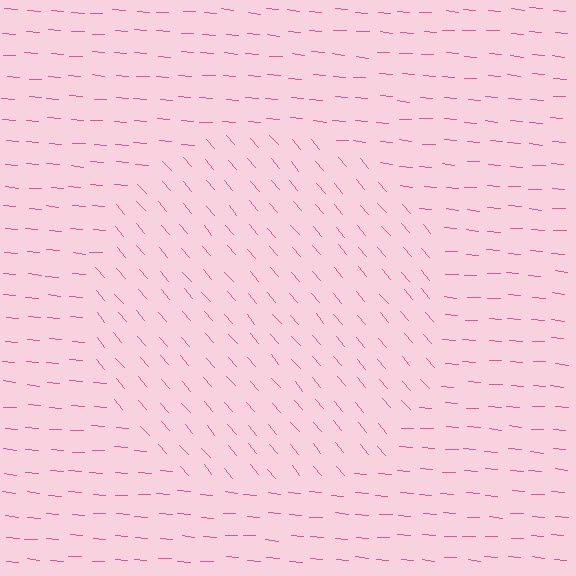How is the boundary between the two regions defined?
The boundary is defined purely by a change in line orientation (approximately 45 degrees difference). All lines are the same color and thickness.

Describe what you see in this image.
The image is filled with small pink line segments. A circle region in the image has lines oriented differently from the surrounding lines, creating a visible texture boundary.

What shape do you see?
I see a circle.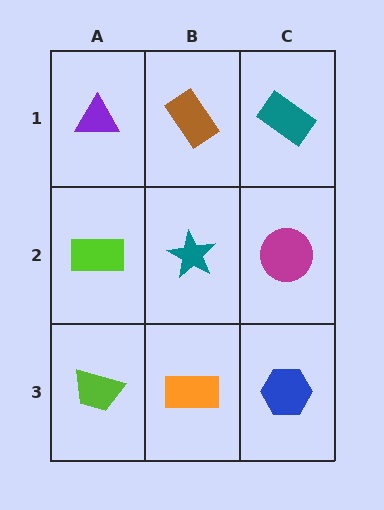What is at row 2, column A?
A lime rectangle.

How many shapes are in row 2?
3 shapes.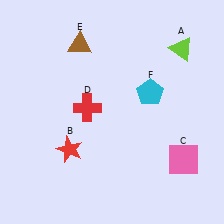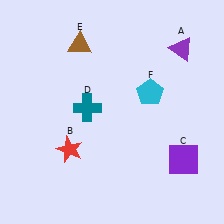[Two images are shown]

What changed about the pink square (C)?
In Image 1, C is pink. In Image 2, it changed to purple.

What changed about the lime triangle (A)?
In Image 1, A is lime. In Image 2, it changed to purple.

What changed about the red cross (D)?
In Image 1, D is red. In Image 2, it changed to teal.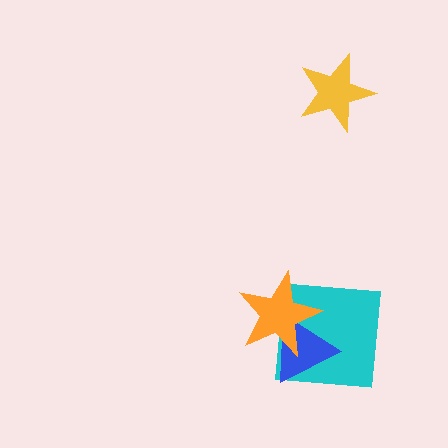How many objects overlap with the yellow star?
0 objects overlap with the yellow star.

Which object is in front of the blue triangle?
The orange star is in front of the blue triangle.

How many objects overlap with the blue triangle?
2 objects overlap with the blue triangle.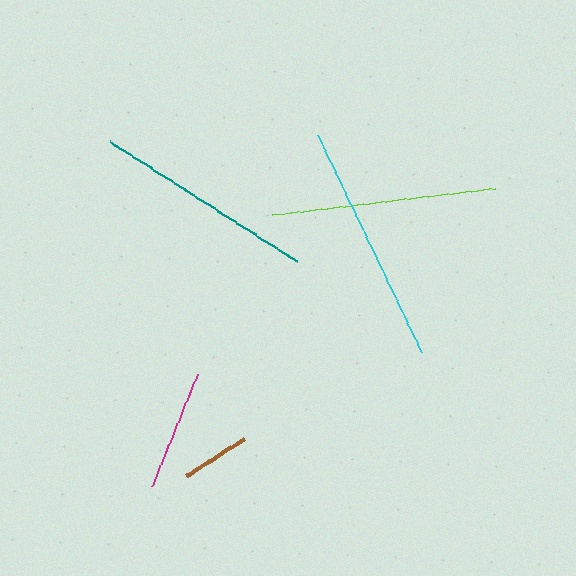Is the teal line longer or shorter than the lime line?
The lime line is longer than the teal line.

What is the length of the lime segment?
The lime segment is approximately 225 pixels long.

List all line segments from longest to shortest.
From longest to shortest: cyan, lime, teal, magenta, brown.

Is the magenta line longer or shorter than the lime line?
The lime line is longer than the magenta line.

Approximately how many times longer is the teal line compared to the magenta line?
The teal line is approximately 1.8 times the length of the magenta line.